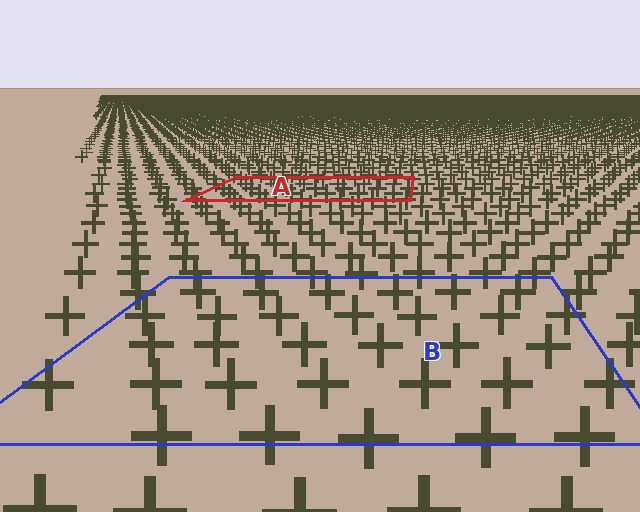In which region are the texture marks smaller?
The texture marks are smaller in region A, because it is farther away.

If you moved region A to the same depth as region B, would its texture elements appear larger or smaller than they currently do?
They would appear larger. At a closer depth, the same texture elements are projected at a bigger on-screen size.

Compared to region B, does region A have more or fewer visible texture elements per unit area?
Region A has more texture elements per unit area — they are packed more densely because it is farther away.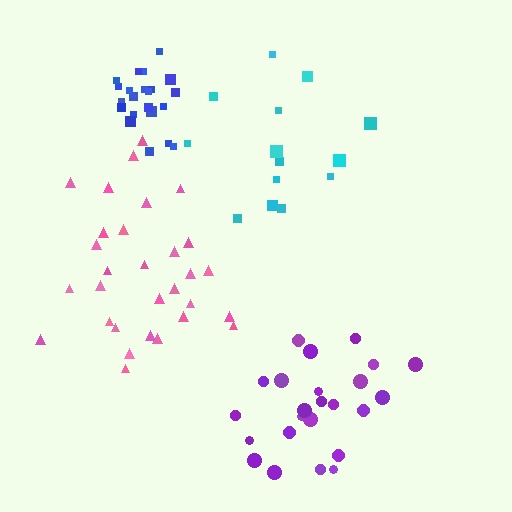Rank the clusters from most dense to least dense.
blue, purple, pink, cyan.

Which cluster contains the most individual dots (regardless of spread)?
Pink (30).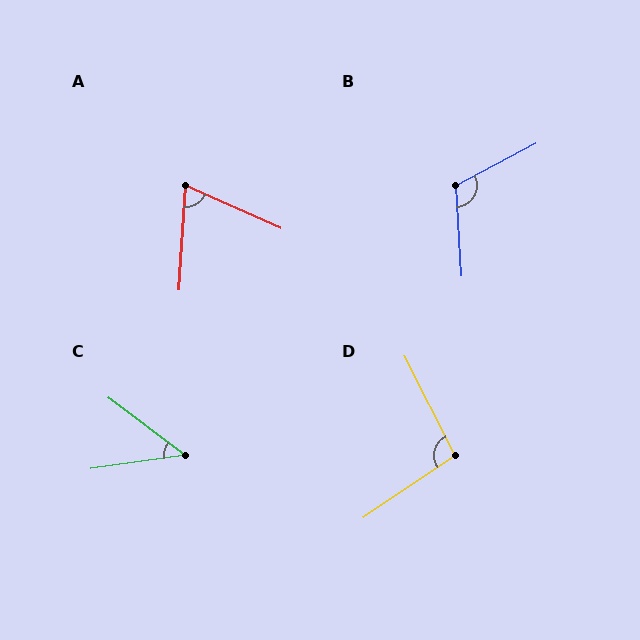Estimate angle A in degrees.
Approximately 69 degrees.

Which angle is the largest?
B, at approximately 114 degrees.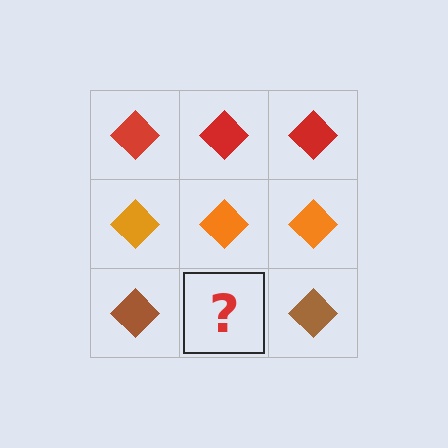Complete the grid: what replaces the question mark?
The question mark should be replaced with a brown diamond.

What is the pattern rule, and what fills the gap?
The rule is that each row has a consistent color. The gap should be filled with a brown diamond.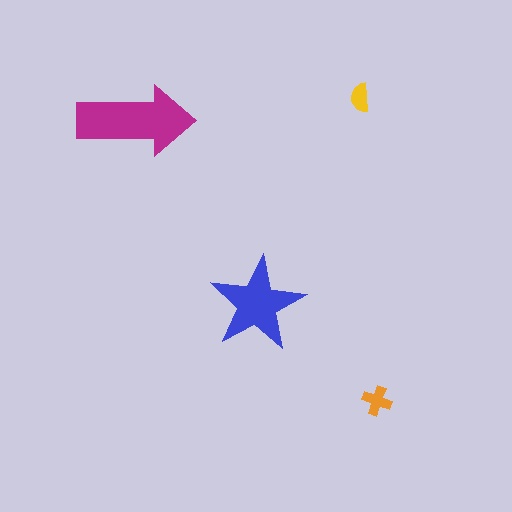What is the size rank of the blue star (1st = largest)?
2nd.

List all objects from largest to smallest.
The magenta arrow, the blue star, the orange cross, the yellow semicircle.